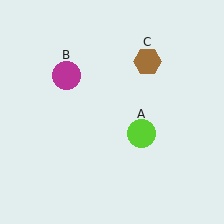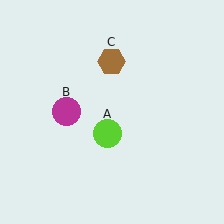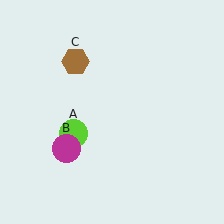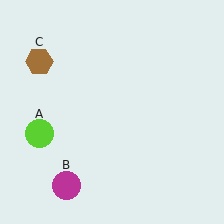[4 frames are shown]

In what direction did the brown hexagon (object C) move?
The brown hexagon (object C) moved left.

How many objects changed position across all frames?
3 objects changed position: lime circle (object A), magenta circle (object B), brown hexagon (object C).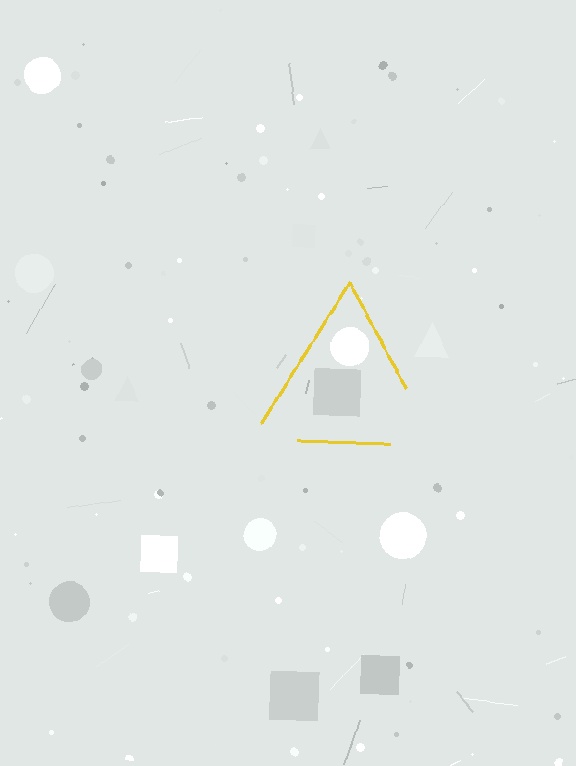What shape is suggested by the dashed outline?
The dashed outline suggests a triangle.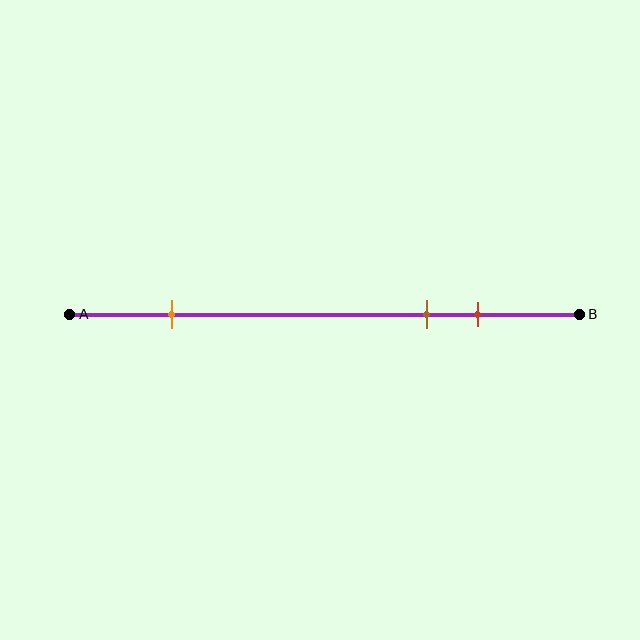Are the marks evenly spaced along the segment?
No, the marks are not evenly spaced.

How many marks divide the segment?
There are 3 marks dividing the segment.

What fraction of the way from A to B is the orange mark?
The orange mark is approximately 20% (0.2) of the way from A to B.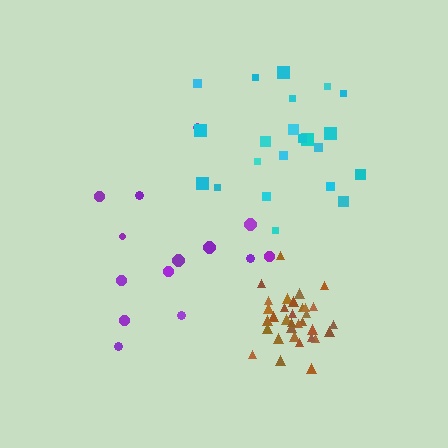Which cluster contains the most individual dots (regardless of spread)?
Brown (33).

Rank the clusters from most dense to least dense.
brown, cyan, purple.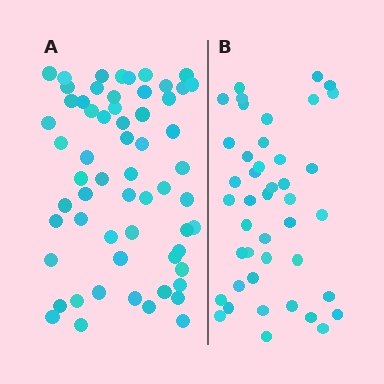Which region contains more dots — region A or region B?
Region A (the left region) has more dots.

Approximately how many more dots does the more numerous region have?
Region A has approximately 15 more dots than region B.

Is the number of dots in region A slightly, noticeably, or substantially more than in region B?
Region A has noticeably more, but not dramatically so. The ratio is roughly 1.4 to 1.